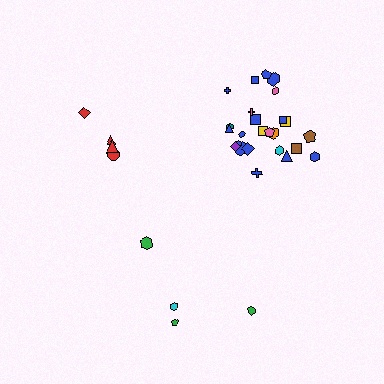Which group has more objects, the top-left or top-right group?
The top-right group.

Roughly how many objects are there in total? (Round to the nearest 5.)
Roughly 35 objects in total.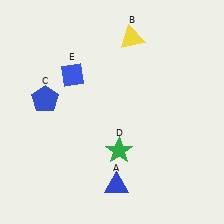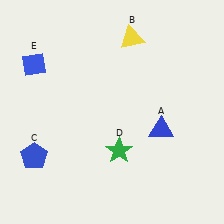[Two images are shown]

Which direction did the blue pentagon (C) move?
The blue pentagon (C) moved down.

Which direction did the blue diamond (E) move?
The blue diamond (E) moved left.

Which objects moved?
The objects that moved are: the blue triangle (A), the blue pentagon (C), the blue diamond (E).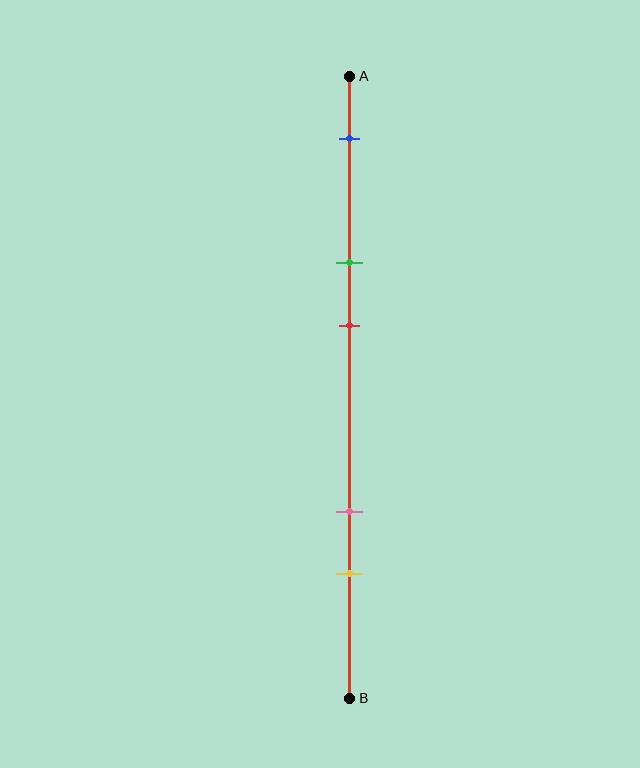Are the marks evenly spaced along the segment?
No, the marks are not evenly spaced.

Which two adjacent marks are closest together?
The green and red marks are the closest adjacent pair.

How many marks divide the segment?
There are 5 marks dividing the segment.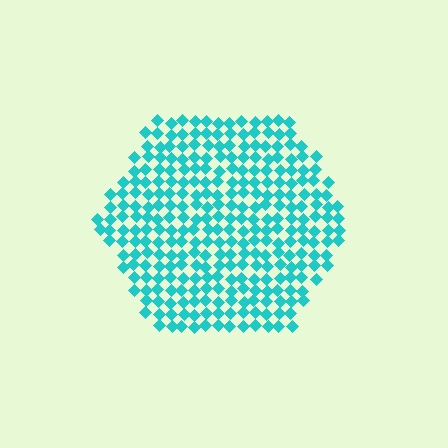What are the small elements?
The small elements are diamonds.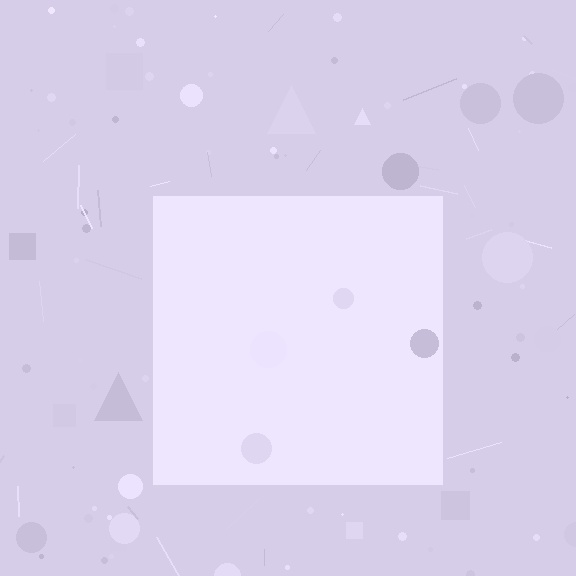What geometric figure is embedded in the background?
A square is embedded in the background.